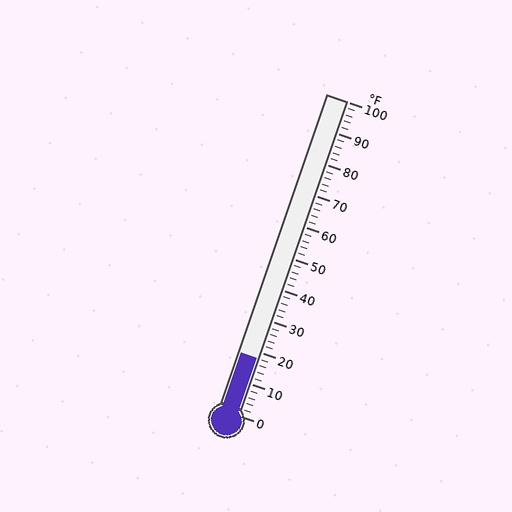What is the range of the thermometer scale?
The thermometer scale ranges from 0°F to 100°F.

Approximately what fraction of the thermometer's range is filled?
The thermometer is filled to approximately 20% of its range.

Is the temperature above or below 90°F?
The temperature is below 90°F.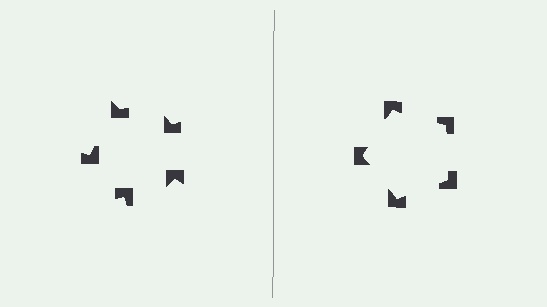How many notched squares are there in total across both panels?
10 — 5 on each side.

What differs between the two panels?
The notched squares are positioned identically on both sides; only the wedge orientations differ. On the right they align to a pentagon; on the left they are misaligned.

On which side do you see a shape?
An illusory pentagon appears on the right side. On the left side the wedge cuts are rotated, so no coherent shape forms.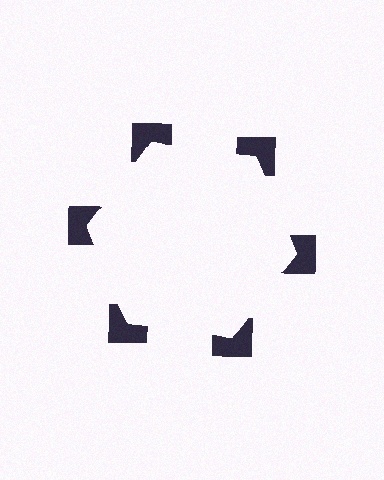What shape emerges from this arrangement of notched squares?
An illusory hexagon — its edges are inferred from the aligned wedge cuts in the notched squares, not physically drawn.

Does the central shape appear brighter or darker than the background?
It typically appears slightly brighter than the background, even though no actual brightness change is drawn.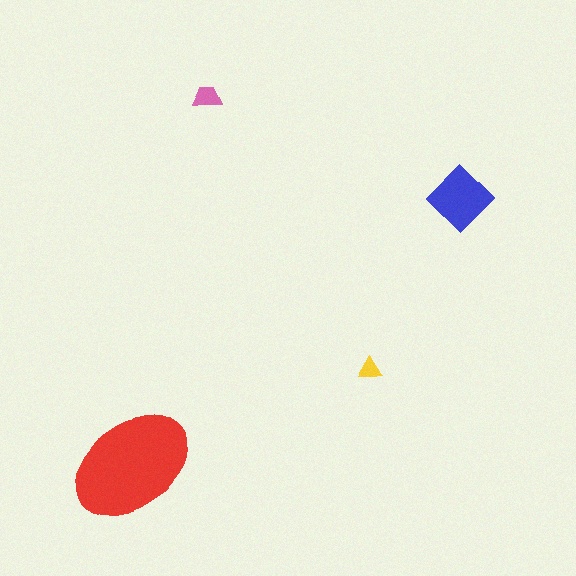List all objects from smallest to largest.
The yellow triangle, the pink trapezoid, the blue diamond, the red ellipse.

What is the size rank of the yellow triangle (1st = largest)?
4th.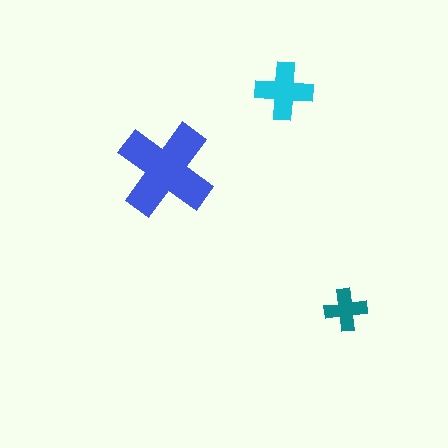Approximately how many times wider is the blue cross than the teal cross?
About 2.5 times wider.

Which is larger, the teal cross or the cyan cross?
The cyan one.